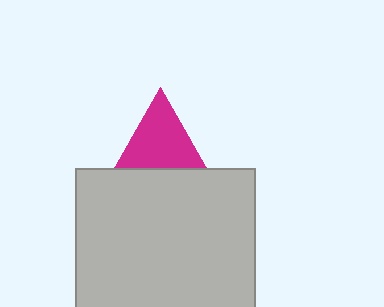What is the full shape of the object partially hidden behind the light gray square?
The partially hidden object is a magenta triangle.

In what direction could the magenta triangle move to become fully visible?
The magenta triangle could move up. That would shift it out from behind the light gray square entirely.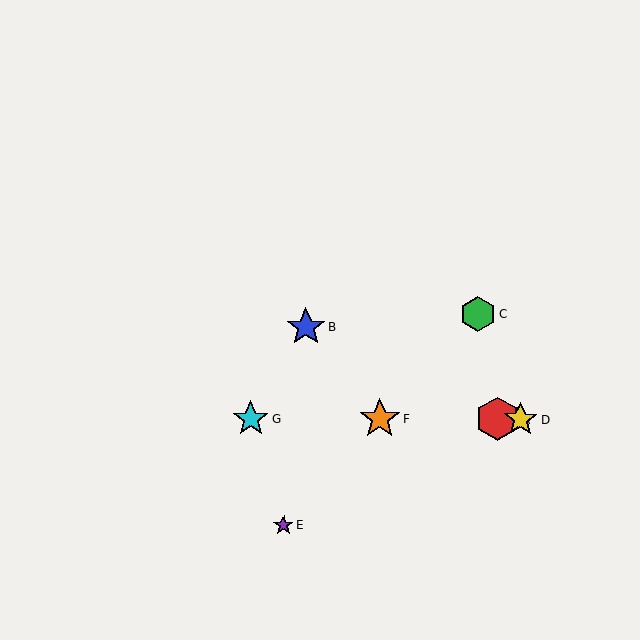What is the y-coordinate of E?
Object E is at y≈525.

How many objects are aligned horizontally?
4 objects (A, D, F, G) are aligned horizontally.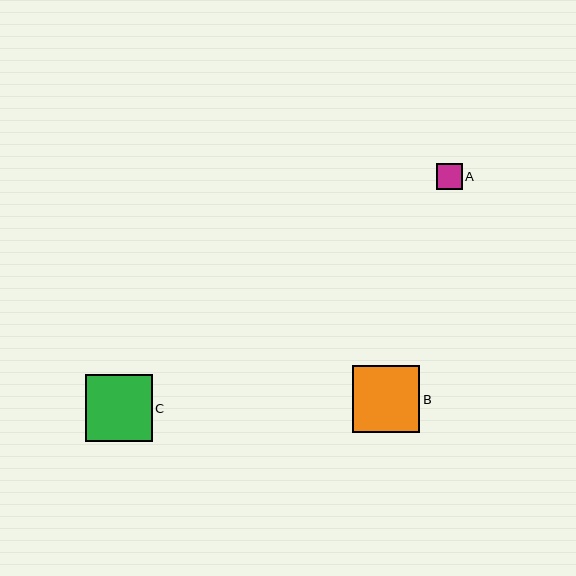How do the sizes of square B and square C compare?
Square B and square C are approximately the same size.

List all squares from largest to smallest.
From largest to smallest: B, C, A.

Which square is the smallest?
Square A is the smallest with a size of approximately 26 pixels.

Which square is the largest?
Square B is the largest with a size of approximately 67 pixels.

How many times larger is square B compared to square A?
Square B is approximately 2.6 times the size of square A.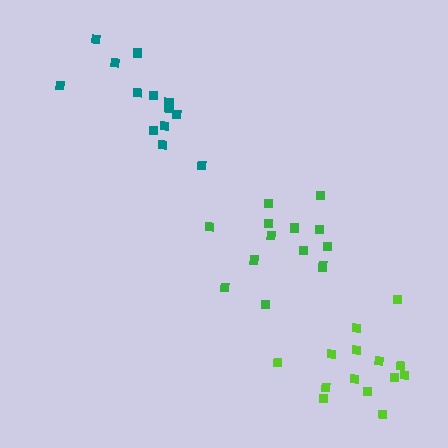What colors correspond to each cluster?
The clusters are colored: lime, teal, green.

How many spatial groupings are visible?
There are 3 spatial groupings.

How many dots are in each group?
Group 1: 14 dots, Group 2: 13 dots, Group 3: 14 dots (41 total).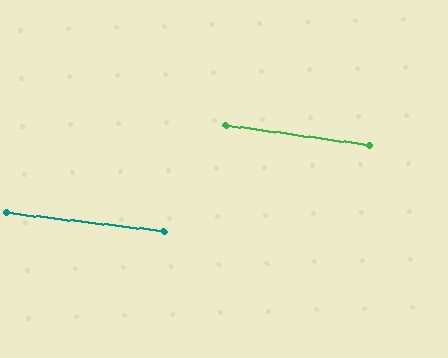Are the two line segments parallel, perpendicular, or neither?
Parallel — their directions differ by only 1.2°.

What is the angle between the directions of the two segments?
Approximately 1 degree.